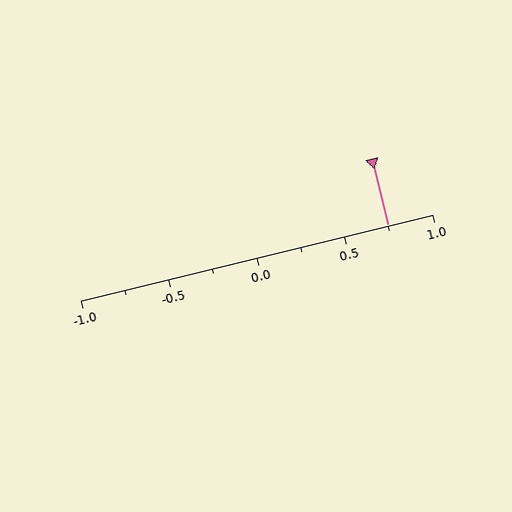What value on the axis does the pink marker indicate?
The marker indicates approximately 0.75.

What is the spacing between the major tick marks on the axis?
The major ticks are spaced 0.5 apart.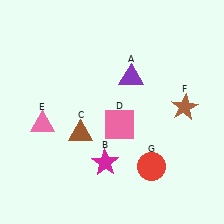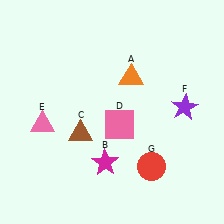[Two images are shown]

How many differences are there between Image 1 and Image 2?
There are 2 differences between the two images.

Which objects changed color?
A changed from purple to orange. F changed from brown to purple.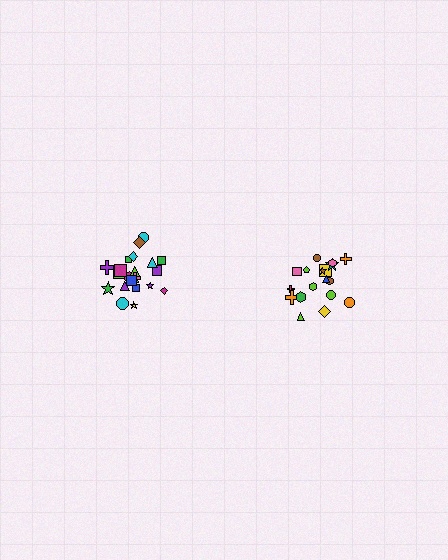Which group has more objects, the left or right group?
The left group.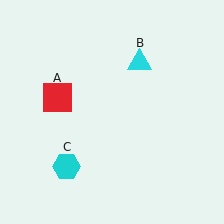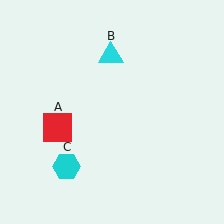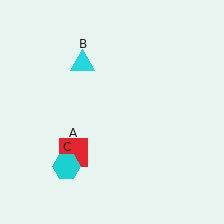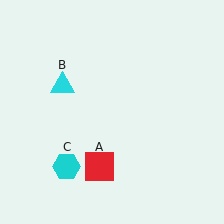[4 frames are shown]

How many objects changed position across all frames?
2 objects changed position: red square (object A), cyan triangle (object B).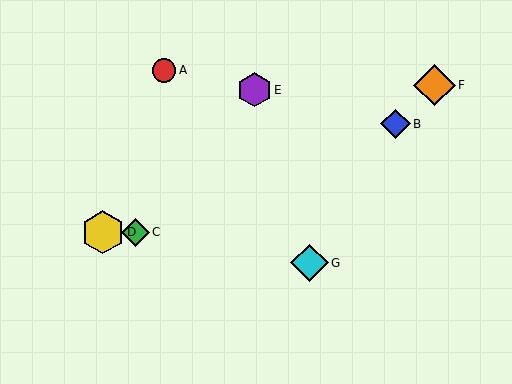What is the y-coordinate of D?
Object D is at y≈232.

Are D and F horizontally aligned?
No, D is at y≈232 and F is at y≈85.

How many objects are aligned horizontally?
2 objects (C, D) are aligned horizontally.